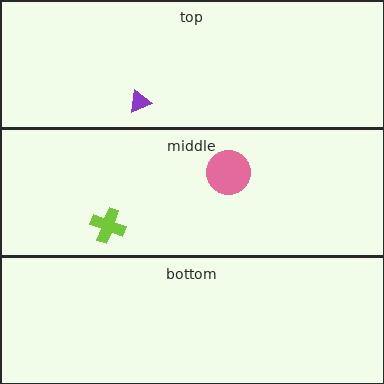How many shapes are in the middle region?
2.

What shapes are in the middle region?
The lime cross, the pink circle.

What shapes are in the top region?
The purple triangle.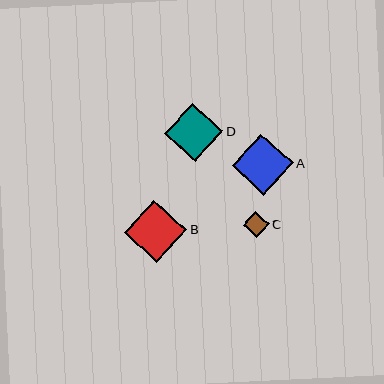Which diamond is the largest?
Diamond B is the largest with a size of approximately 62 pixels.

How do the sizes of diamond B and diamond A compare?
Diamond B and diamond A are approximately the same size.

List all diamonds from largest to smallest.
From largest to smallest: B, A, D, C.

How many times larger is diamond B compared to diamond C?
Diamond B is approximately 2.4 times the size of diamond C.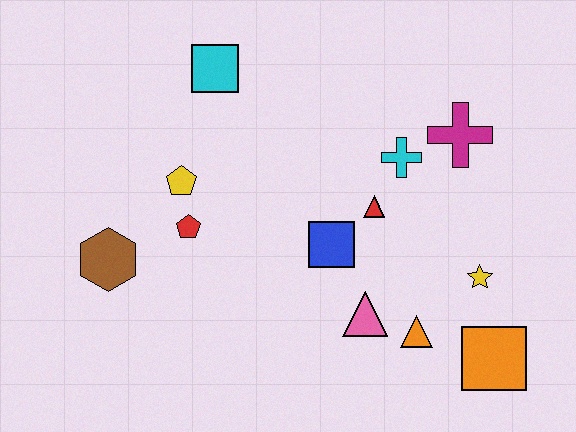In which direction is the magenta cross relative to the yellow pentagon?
The magenta cross is to the right of the yellow pentagon.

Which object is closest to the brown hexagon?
The red pentagon is closest to the brown hexagon.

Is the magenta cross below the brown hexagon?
No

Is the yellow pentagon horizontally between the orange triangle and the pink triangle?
No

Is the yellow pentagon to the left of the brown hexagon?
No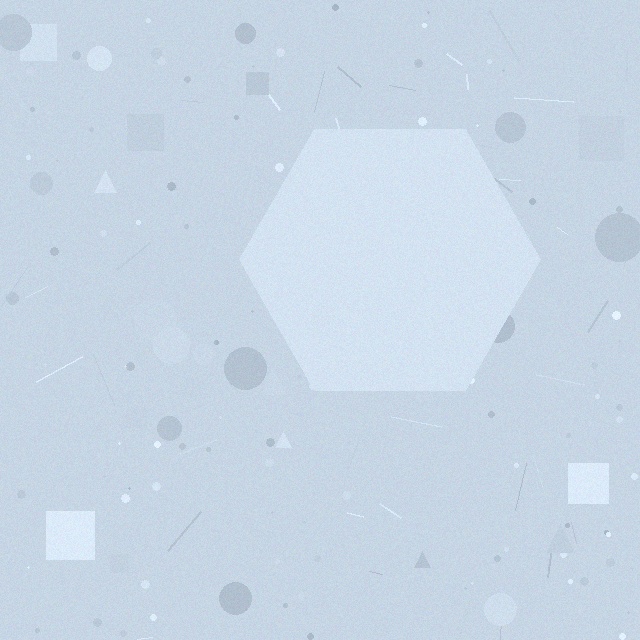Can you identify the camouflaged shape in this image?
The camouflaged shape is a hexagon.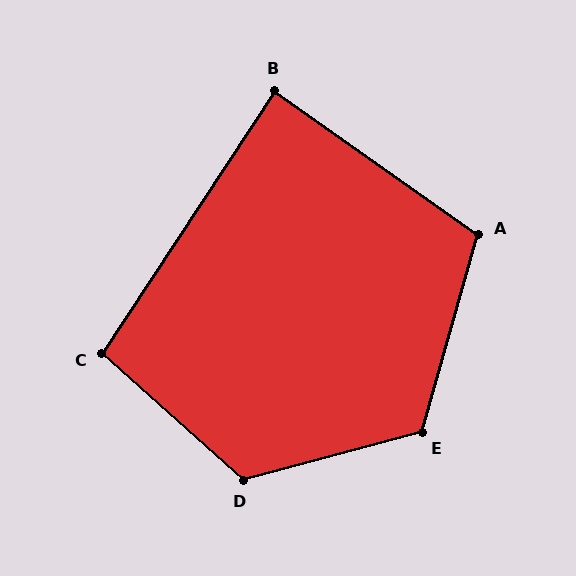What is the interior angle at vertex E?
Approximately 121 degrees (obtuse).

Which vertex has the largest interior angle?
D, at approximately 123 degrees.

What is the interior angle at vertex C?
Approximately 98 degrees (obtuse).